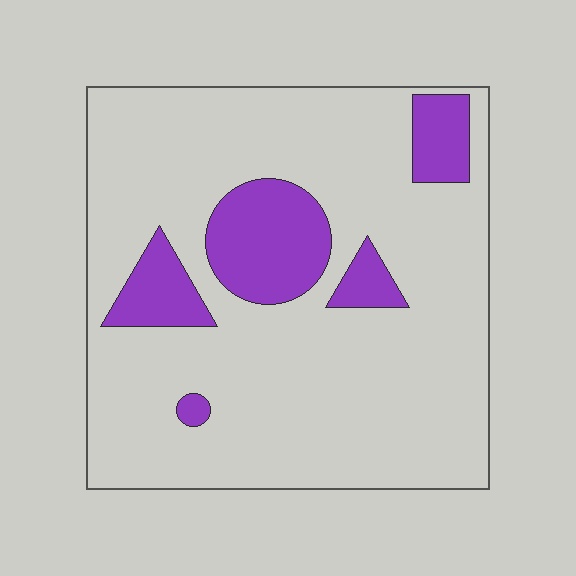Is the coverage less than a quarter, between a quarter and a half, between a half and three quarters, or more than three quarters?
Less than a quarter.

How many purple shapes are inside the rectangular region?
5.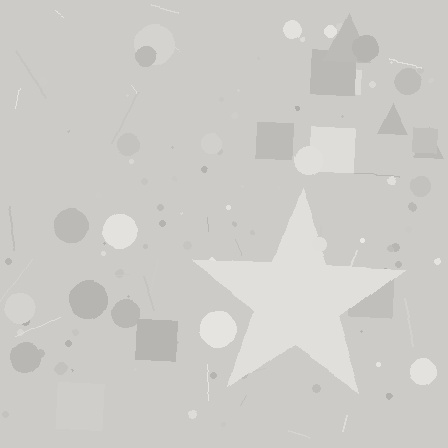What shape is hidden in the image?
A star is hidden in the image.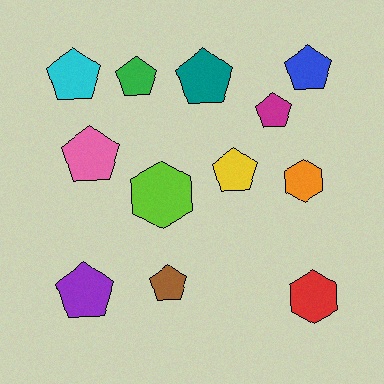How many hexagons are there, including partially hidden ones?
There are 3 hexagons.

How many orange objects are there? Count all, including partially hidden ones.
There is 1 orange object.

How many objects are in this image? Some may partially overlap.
There are 12 objects.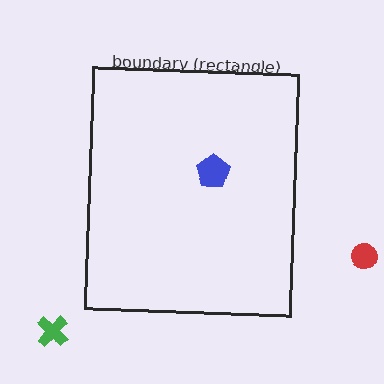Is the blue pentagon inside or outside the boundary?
Inside.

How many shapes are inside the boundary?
1 inside, 2 outside.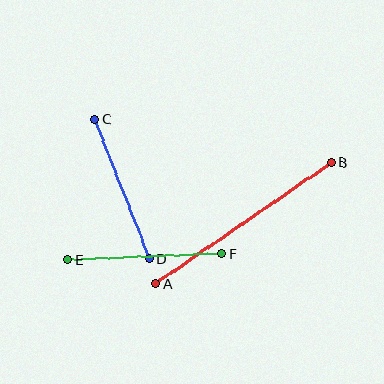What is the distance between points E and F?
The distance is approximately 154 pixels.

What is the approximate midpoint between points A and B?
The midpoint is at approximately (244, 223) pixels.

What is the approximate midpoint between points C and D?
The midpoint is at approximately (122, 189) pixels.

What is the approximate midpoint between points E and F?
The midpoint is at approximately (145, 257) pixels.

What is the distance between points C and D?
The distance is approximately 149 pixels.